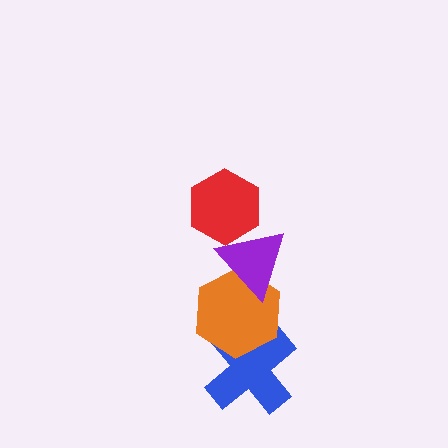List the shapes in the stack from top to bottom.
From top to bottom: the red hexagon, the purple triangle, the orange hexagon, the blue cross.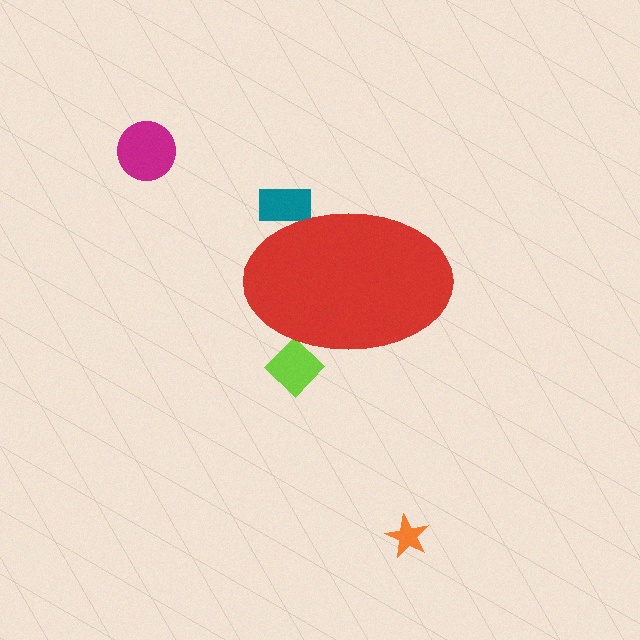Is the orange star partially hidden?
No, the orange star is fully visible.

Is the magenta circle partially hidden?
No, the magenta circle is fully visible.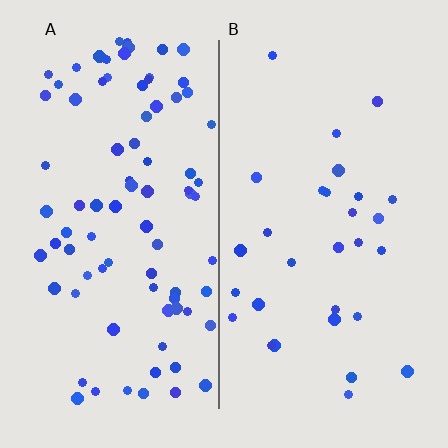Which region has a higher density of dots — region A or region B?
A (the left).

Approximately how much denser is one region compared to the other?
Approximately 2.8× — region A over region B.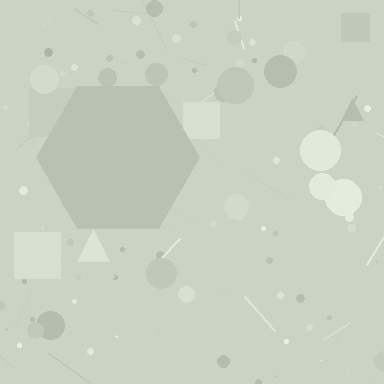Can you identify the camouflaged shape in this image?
The camouflaged shape is a hexagon.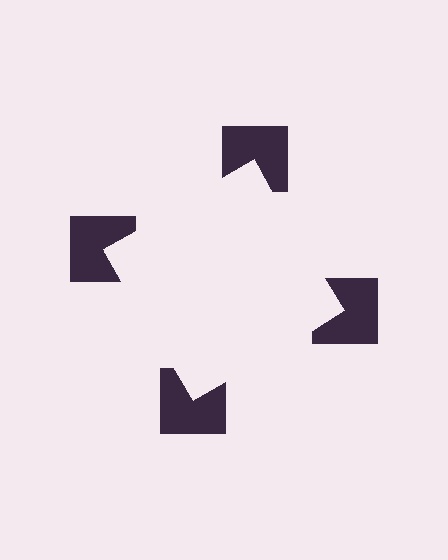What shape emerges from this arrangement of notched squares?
An illusory square — its edges are inferred from the aligned wedge cuts in the notched squares, not physically drawn.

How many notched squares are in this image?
There are 4 — one at each vertex of the illusory square.